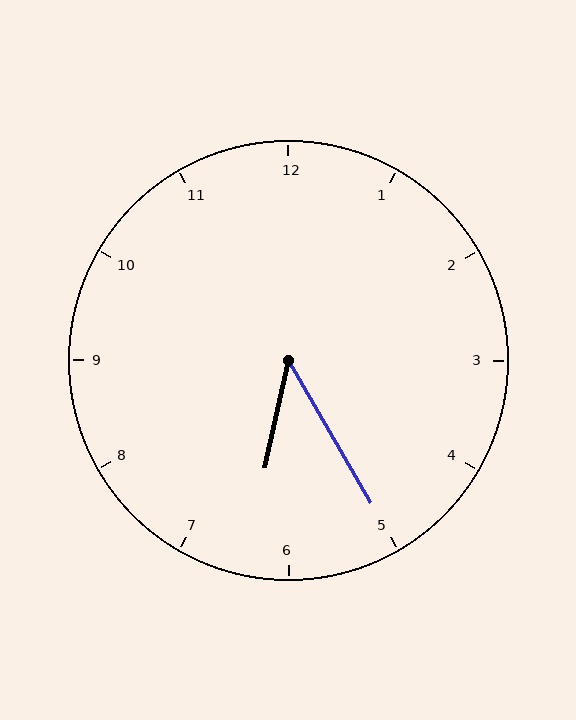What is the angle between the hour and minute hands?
Approximately 42 degrees.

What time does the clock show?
6:25.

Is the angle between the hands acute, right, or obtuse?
It is acute.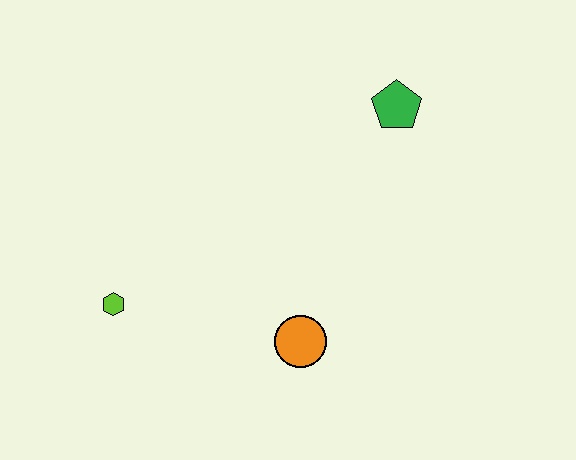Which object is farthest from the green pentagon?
The lime hexagon is farthest from the green pentagon.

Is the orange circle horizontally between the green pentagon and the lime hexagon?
Yes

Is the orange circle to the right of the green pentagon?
No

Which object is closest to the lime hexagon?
The orange circle is closest to the lime hexagon.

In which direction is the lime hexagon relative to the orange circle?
The lime hexagon is to the left of the orange circle.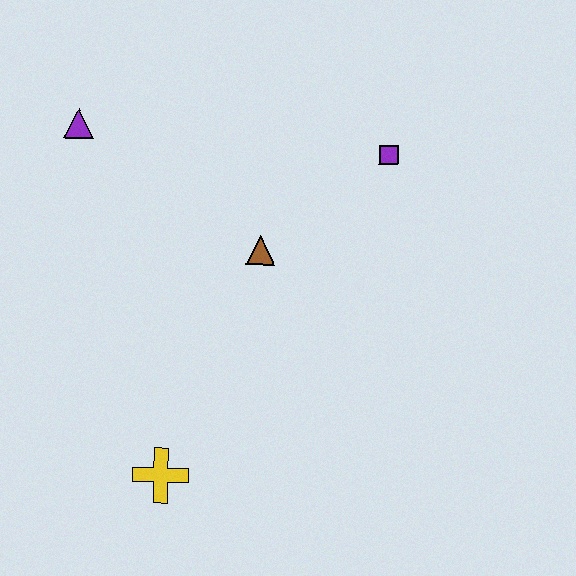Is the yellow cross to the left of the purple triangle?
No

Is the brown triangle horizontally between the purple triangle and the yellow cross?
No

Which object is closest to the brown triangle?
The purple square is closest to the brown triangle.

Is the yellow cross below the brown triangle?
Yes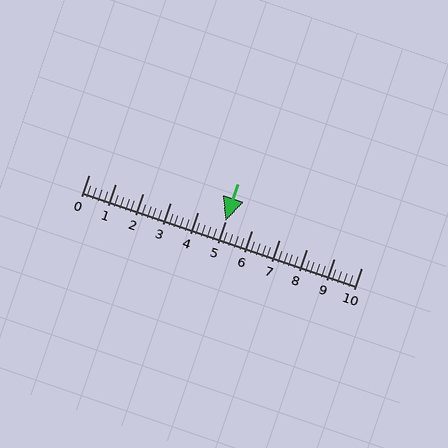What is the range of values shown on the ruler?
The ruler shows values from 0 to 10.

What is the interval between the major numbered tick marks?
The major tick marks are spaced 1 units apart.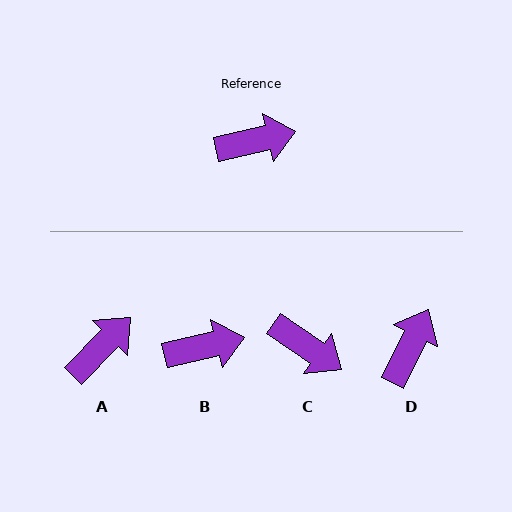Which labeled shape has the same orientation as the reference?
B.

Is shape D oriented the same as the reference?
No, it is off by about 51 degrees.